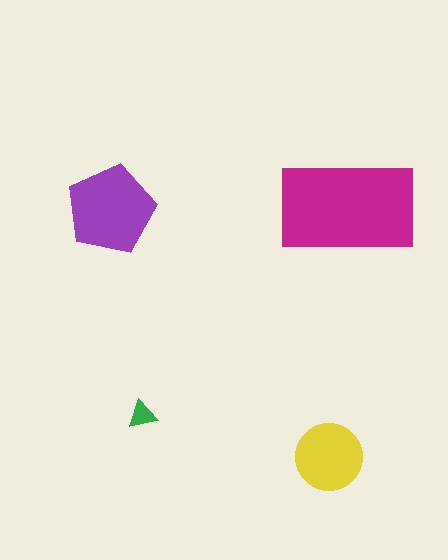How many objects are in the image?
There are 4 objects in the image.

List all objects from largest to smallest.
The magenta rectangle, the purple pentagon, the yellow circle, the green triangle.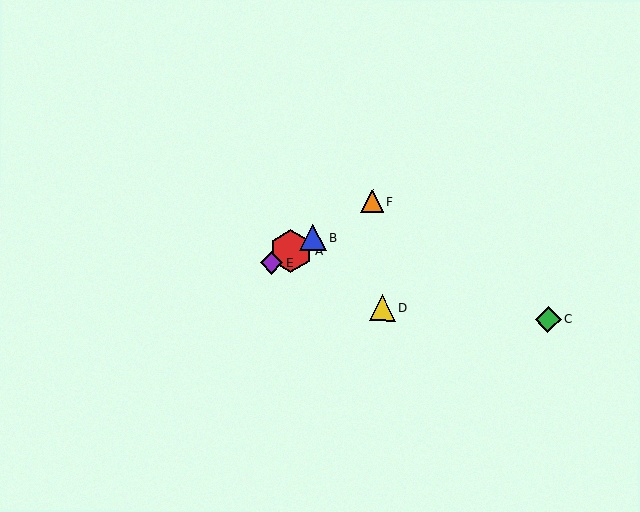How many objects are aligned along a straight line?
4 objects (A, B, E, F) are aligned along a straight line.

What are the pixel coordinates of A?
Object A is at (291, 251).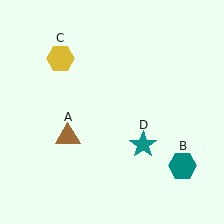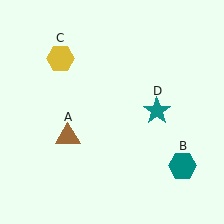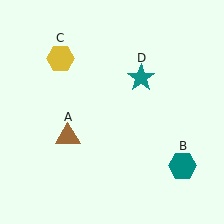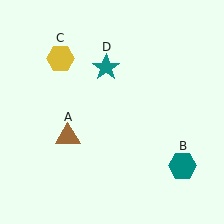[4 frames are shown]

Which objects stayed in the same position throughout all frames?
Brown triangle (object A) and teal hexagon (object B) and yellow hexagon (object C) remained stationary.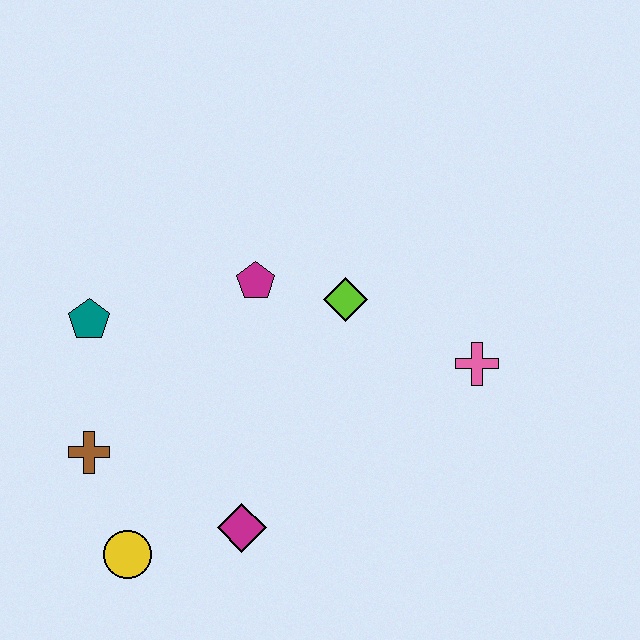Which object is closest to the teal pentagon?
The brown cross is closest to the teal pentagon.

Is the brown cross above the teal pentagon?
No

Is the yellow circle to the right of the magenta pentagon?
No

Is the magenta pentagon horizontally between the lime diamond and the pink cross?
No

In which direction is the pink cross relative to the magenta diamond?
The pink cross is to the right of the magenta diamond.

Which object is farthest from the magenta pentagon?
The yellow circle is farthest from the magenta pentagon.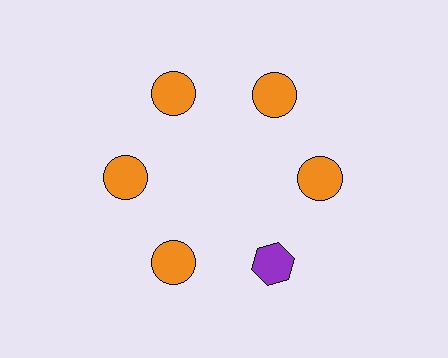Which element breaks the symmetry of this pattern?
The purple hexagon at roughly the 5 o'clock position breaks the symmetry. All other shapes are orange circles.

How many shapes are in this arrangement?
There are 6 shapes arranged in a ring pattern.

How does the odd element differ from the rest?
It differs in both color (purple instead of orange) and shape (hexagon instead of circle).